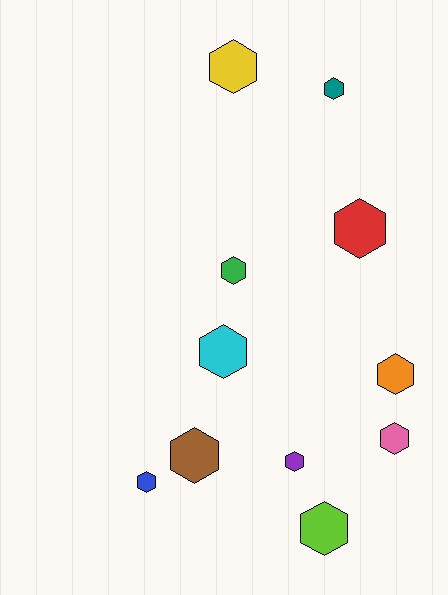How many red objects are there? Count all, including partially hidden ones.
There is 1 red object.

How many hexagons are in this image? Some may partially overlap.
There are 11 hexagons.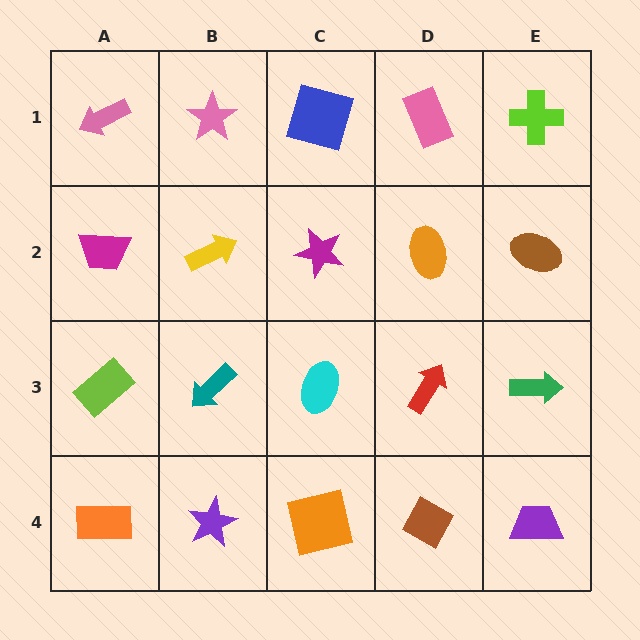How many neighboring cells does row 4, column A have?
2.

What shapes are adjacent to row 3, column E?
A brown ellipse (row 2, column E), a purple trapezoid (row 4, column E), a red arrow (row 3, column D).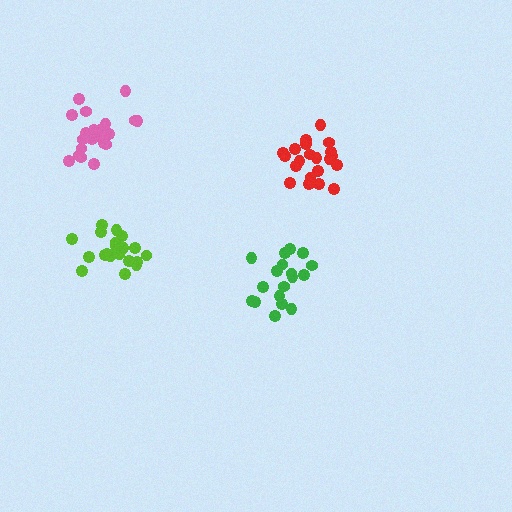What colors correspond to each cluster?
The clusters are colored: green, red, pink, lime.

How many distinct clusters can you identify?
There are 4 distinct clusters.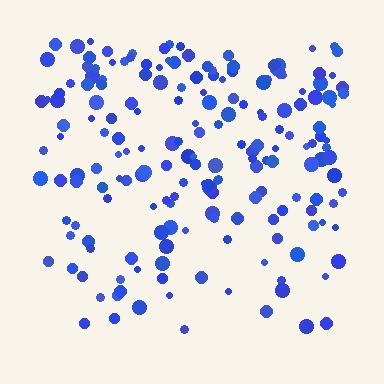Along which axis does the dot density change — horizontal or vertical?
Vertical.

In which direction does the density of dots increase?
From bottom to top, with the top side densest.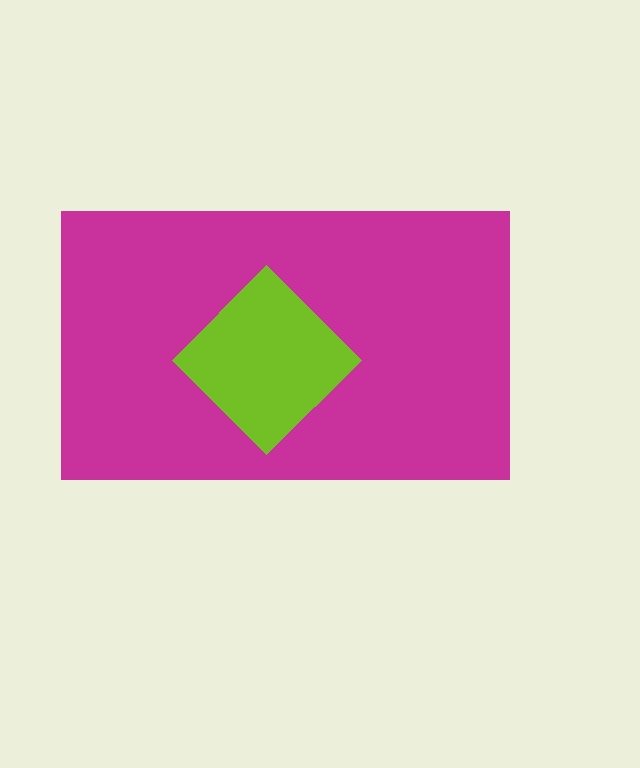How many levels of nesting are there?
2.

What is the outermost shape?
The magenta rectangle.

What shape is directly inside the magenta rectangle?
The lime diamond.